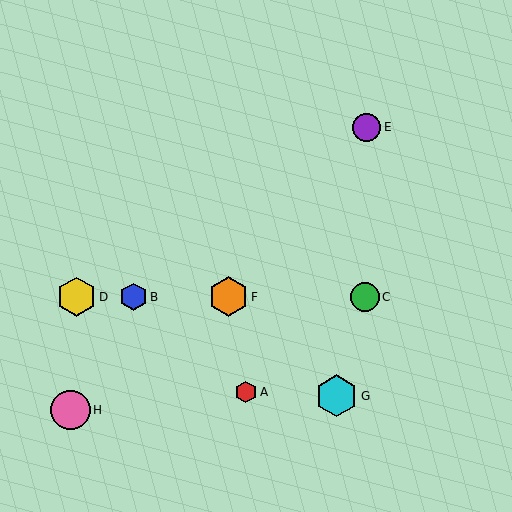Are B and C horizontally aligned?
Yes, both are at y≈297.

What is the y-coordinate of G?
Object G is at y≈396.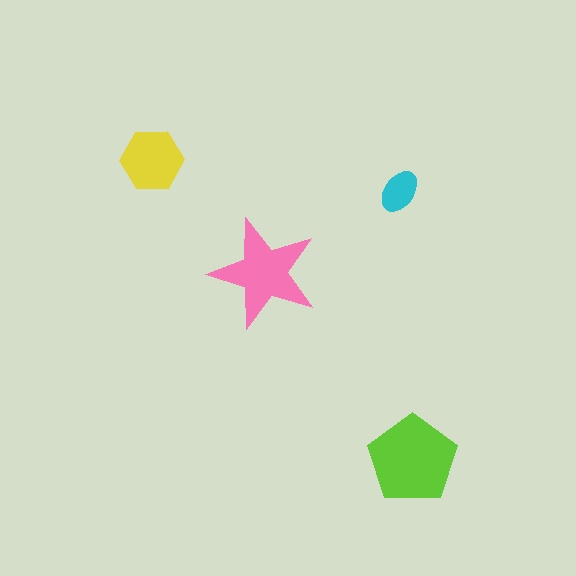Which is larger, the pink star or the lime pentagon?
The lime pentagon.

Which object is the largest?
The lime pentagon.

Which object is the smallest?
The cyan ellipse.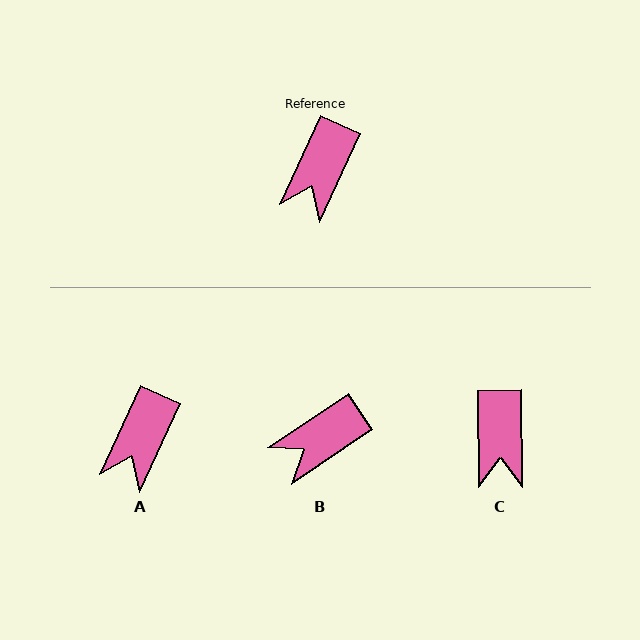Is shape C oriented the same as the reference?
No, it is off by about 25 degrees.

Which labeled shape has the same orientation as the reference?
A.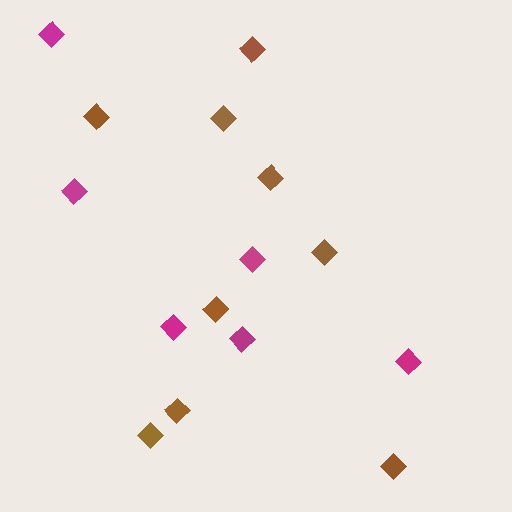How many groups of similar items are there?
There are 2 groups: one group of brown diamonds (9) and one group of magenta diamonds (6).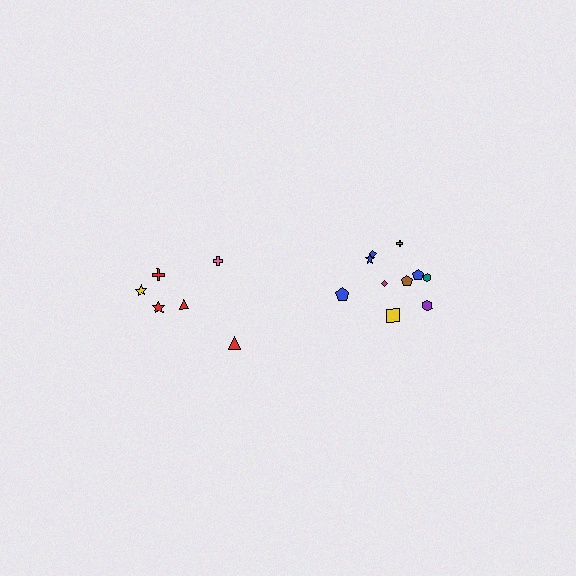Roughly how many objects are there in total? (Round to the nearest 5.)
Roughly 15 objects in total.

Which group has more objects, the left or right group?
The right group.